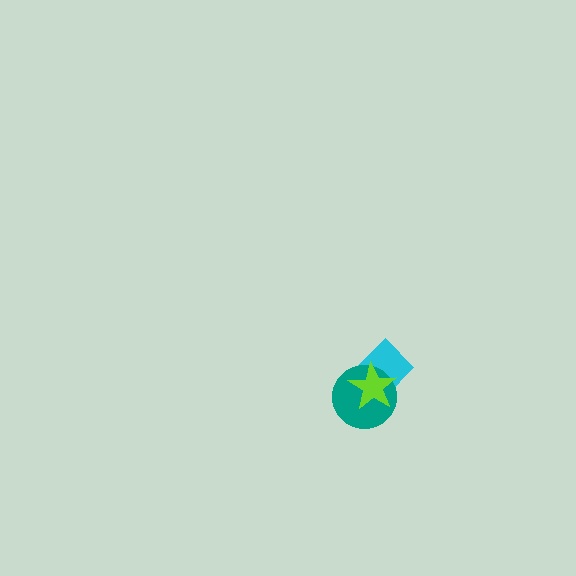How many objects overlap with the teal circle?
2 objects overlap with the teal circle.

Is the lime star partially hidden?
No, no other shape covers it.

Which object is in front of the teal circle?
The lime star is in front of the teal circle.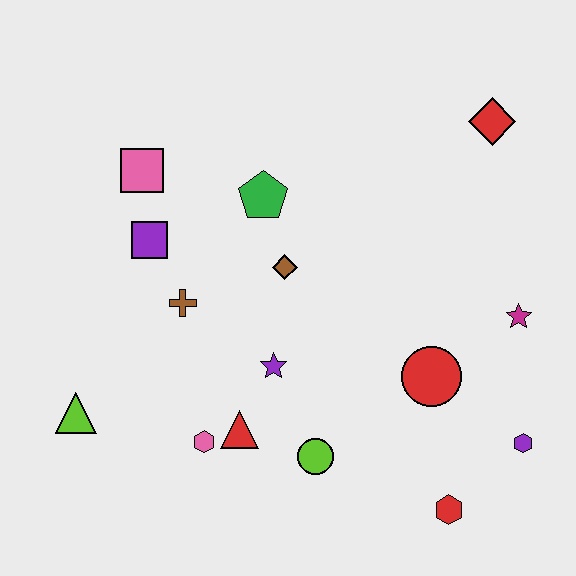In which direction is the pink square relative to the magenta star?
The pink square is to the left of the magenta star.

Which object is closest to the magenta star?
The red circle is closest to the magenta star.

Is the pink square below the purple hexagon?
No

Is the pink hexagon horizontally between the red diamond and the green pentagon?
No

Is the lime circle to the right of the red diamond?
No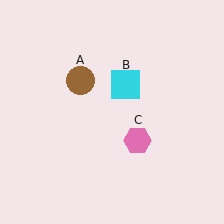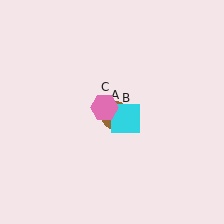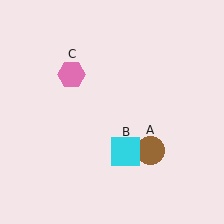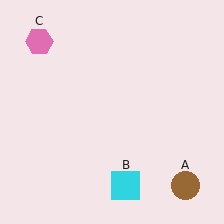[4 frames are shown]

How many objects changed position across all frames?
3 objects changed position: brown circle (object A), cyan square (object B), pink hexagon (object C).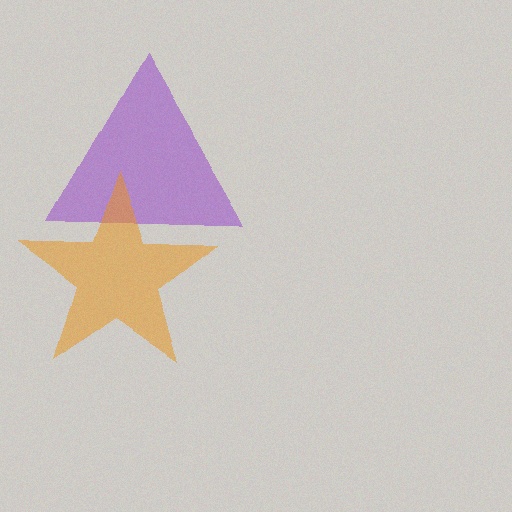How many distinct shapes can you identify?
There are 2 distinct shapes: a purple triangle, an orange star.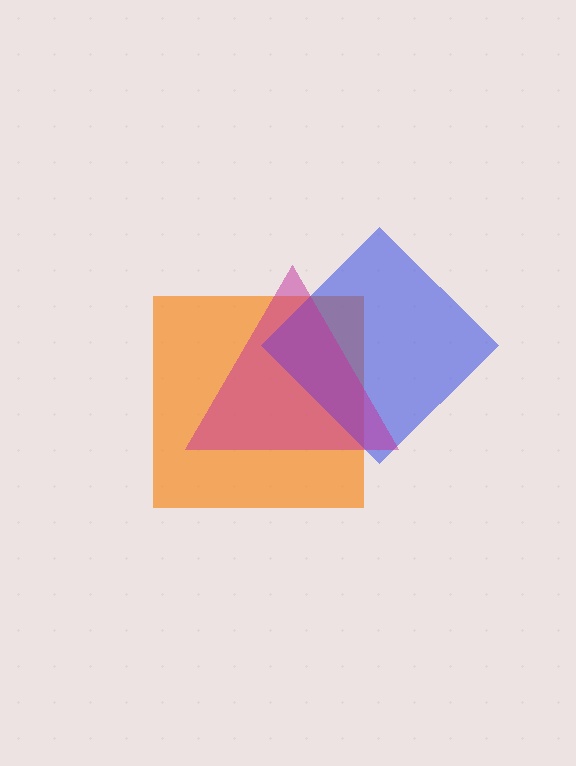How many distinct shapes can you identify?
There are 3 distinct shapes: an orange square, a blue diamond, a magenta triangle.